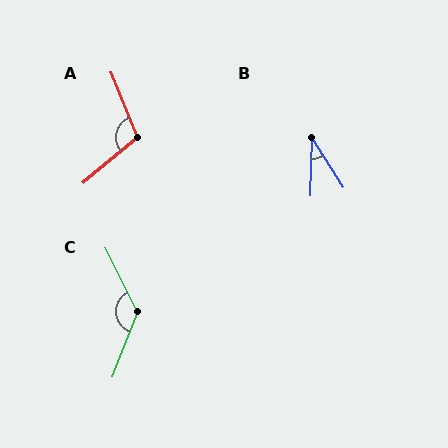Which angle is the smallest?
B, at approximately 33 degrees.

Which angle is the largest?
C, at approximately 133 degrees.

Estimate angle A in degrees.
Approximately 108 degrees.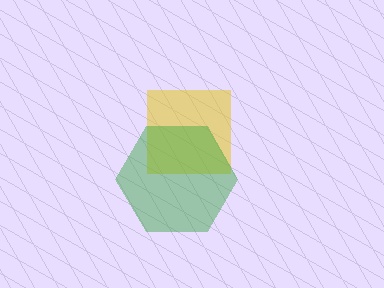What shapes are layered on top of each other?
The layered shapes are: a yellow square, a green hexagon.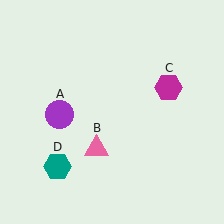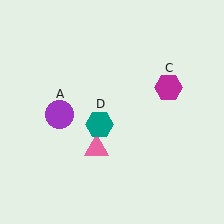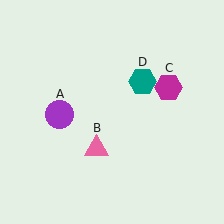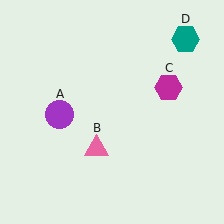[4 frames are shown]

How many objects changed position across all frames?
1 object changed position: teal hexagon (object D).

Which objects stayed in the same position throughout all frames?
Purple circle (object A) and pink triangle (object B) and magenta hexagon (object C) remained stationary.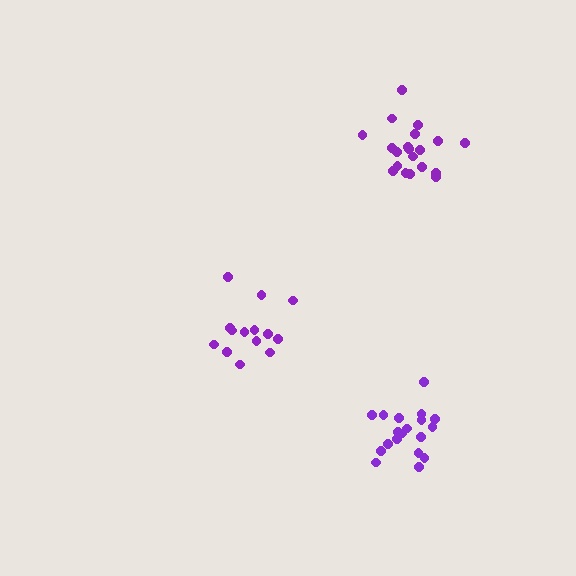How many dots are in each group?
Group 1: 20 dots, Group 2: 19 dots, Group 3: 14 dots (53 total).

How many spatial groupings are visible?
There are 3 spatial groupings.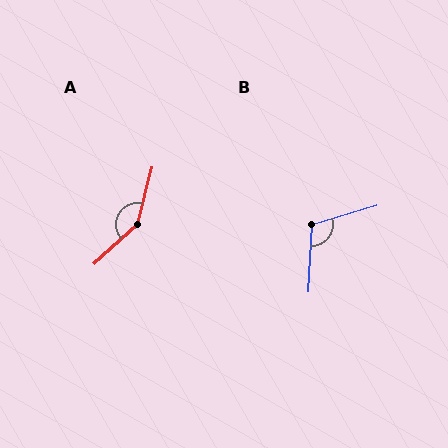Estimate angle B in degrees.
Approximately 109 degrees.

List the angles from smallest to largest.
B (109°), A (146°).